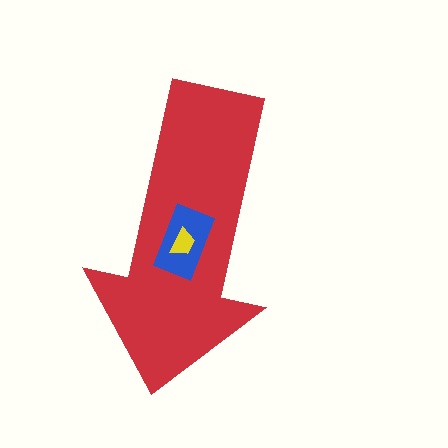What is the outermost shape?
The red arrow.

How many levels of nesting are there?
3.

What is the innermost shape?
The yellow trapezoid.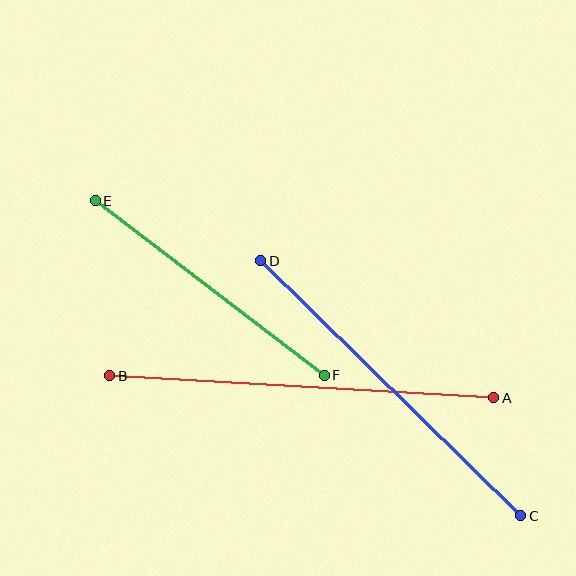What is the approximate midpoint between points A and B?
The midpoint is at approximately (302, 387) pixels.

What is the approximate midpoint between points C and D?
The midpoint is at approximately (391, 388) pixels.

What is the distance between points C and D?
The distance is approximately 364 pixels.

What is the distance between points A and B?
The distance is approximately 385 pixels.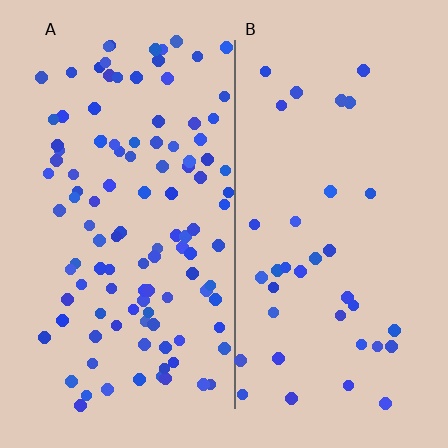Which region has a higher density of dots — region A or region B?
A (the left).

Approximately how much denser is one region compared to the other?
Approximately 3.0× — region A over region B.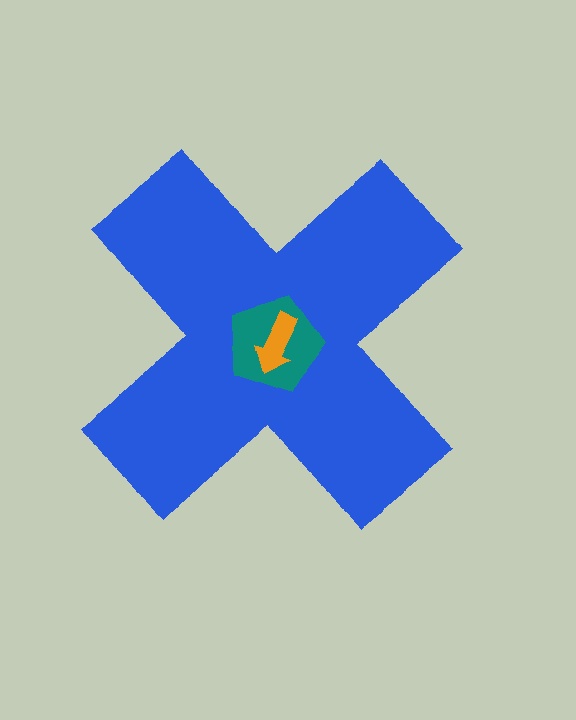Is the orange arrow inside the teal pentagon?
Yes.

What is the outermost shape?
The blue cross.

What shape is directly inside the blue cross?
The teal pentagon.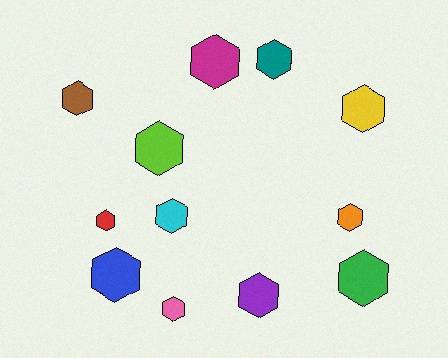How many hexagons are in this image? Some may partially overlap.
There are 12 hexagons.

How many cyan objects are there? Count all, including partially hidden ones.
There is 1 cyan object.